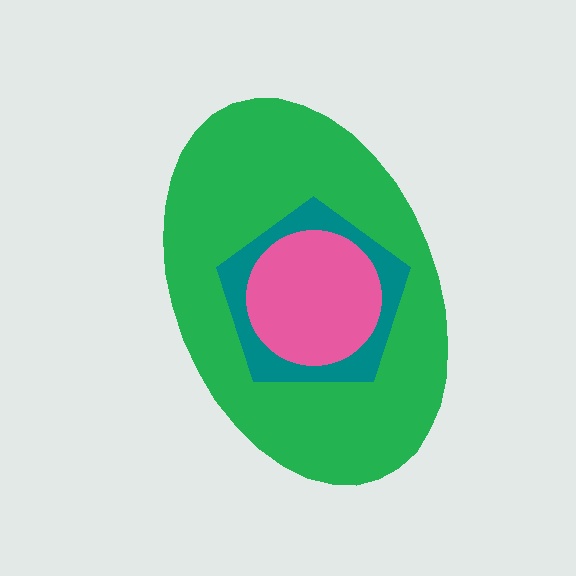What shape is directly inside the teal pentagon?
The pink circle.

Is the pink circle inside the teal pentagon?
Yes.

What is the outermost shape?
The green ellipse.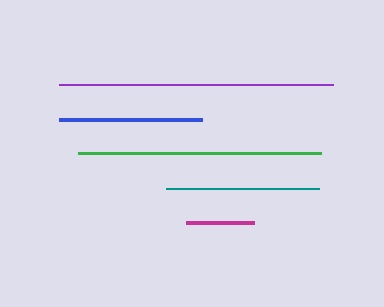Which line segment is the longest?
The purple line is the longest at approximately 274 pixels.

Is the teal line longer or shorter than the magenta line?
The teal line is longer than the magenta line.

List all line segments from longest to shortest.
From longest to shortest: purple, green, teal, blue, magenta.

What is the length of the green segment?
The green segment is approximately 243 pixels long.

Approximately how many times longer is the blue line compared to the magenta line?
The blue line is approximately 2.1 times the length of the magenta line.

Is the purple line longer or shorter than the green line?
The purple line is longer than the green line.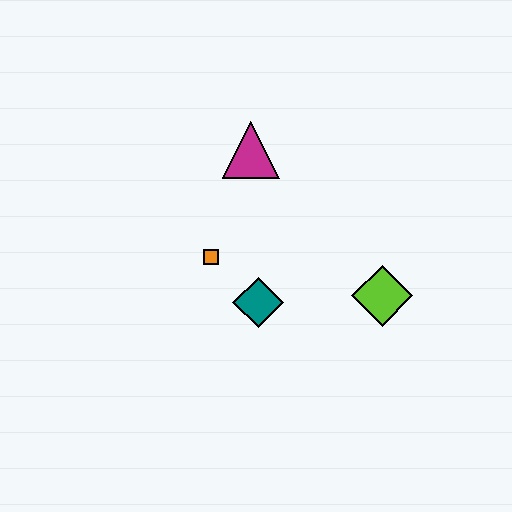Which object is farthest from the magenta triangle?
The lime diamond is farthest from the magenta triangle.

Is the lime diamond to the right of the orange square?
Yes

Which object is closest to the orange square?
The teal diamond is closest to the orange square.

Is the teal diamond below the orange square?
Yes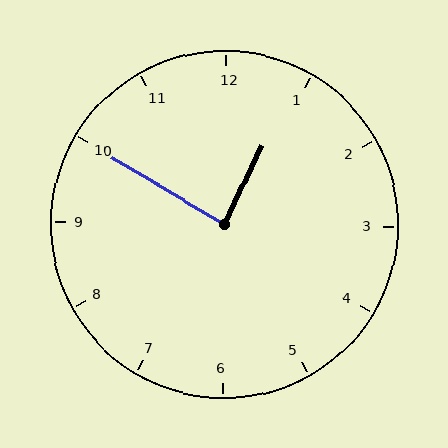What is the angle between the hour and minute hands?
Approximately 85 degrees.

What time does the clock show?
12:50.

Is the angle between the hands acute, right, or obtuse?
It is right.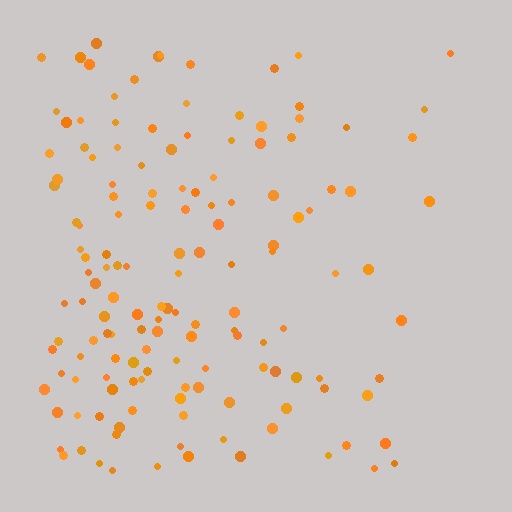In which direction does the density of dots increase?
From right to left, with the left side densest.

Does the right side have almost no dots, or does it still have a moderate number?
Still a moderate number, just noticeably fewer than the left.